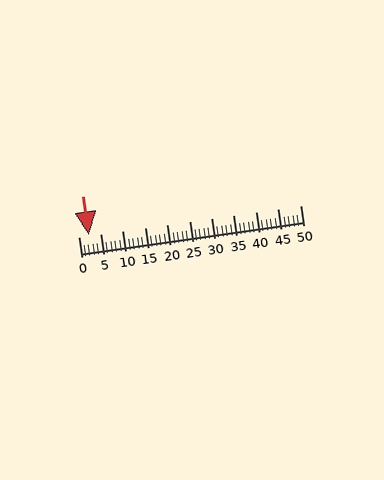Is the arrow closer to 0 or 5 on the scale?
The arrow is closer to 0.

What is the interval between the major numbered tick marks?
The major tick marks are spaced 5 units apart.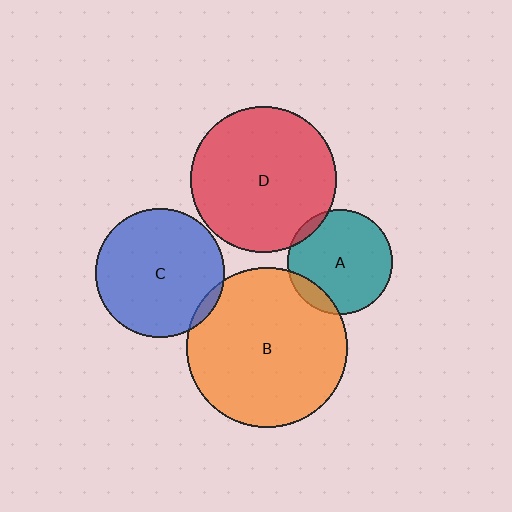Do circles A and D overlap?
Yes.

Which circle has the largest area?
Circle B (orange).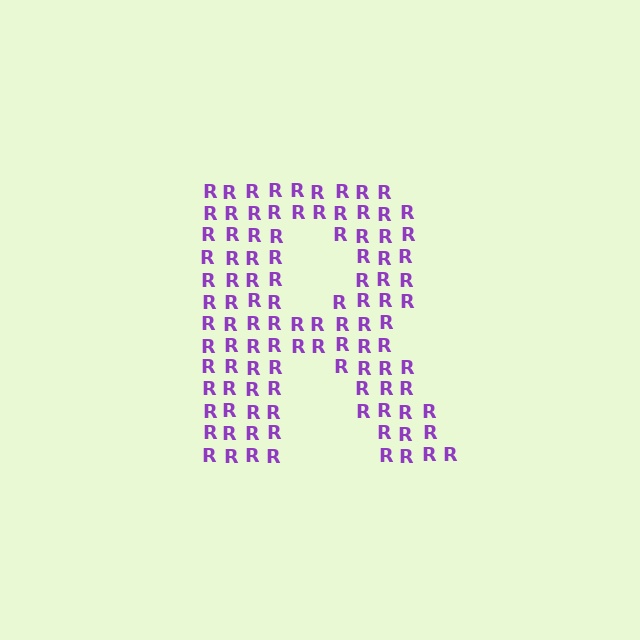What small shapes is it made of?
It is made of small letter R's.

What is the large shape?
The large shape is the letter R.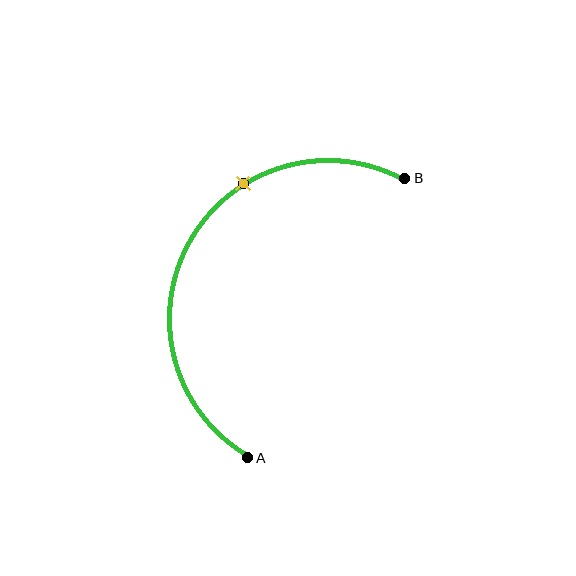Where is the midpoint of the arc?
The arc midpoint is the point on the curve farthest from the straight line joining A and B. It sits to the left of that line.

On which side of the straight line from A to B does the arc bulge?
The arc bulges to the left of the straight line connecting A and B.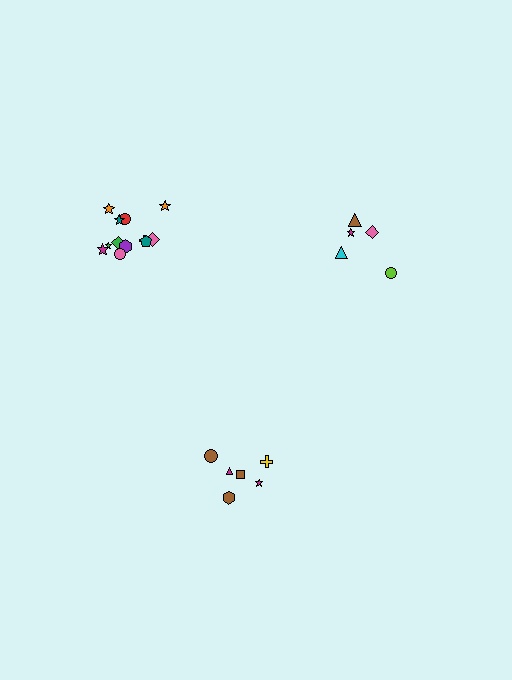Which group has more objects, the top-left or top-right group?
The top-left group.